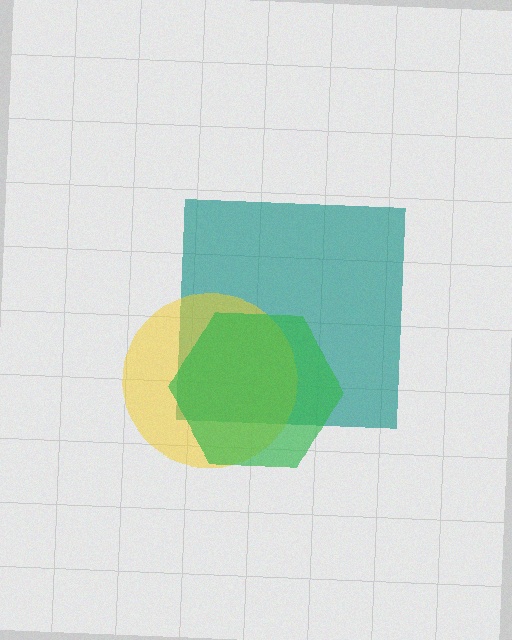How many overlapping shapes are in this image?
There are 3 overlapping shapes in the image.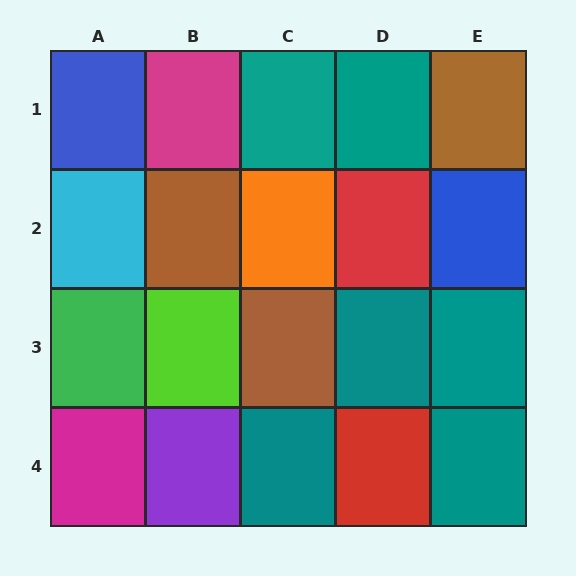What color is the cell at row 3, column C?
Brown.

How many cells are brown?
3 cells are brown.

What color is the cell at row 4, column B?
Purple.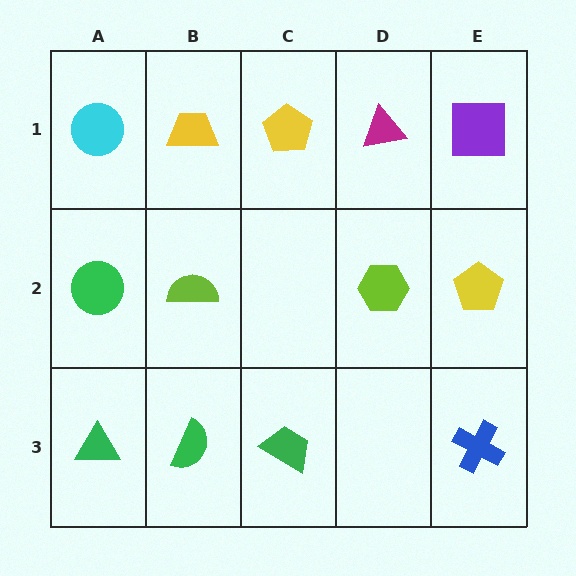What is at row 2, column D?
A lime hexagon.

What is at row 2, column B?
A lime semicircle.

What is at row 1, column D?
A magenta triangle.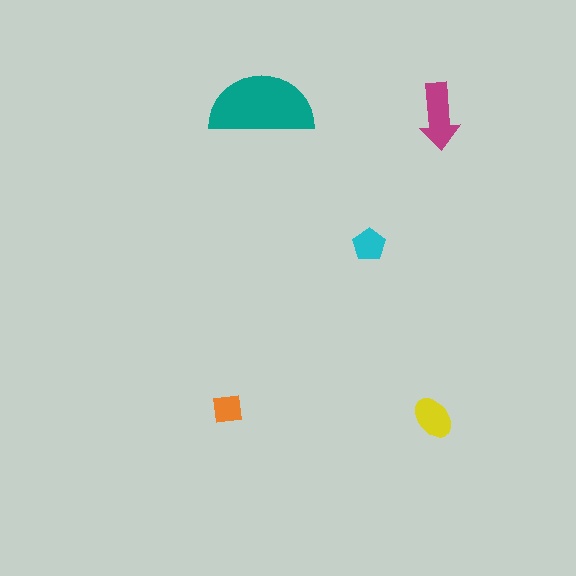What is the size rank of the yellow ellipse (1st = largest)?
3rd.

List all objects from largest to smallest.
The teal semicircle, the magenta arrow, the yellow ellipse, the cyan pentagon, the orange square.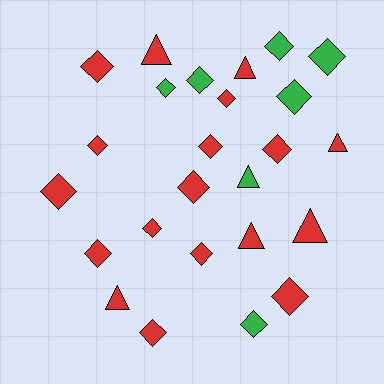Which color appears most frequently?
Red, with 18 objects.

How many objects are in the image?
There are 25 objects.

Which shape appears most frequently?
Diamond, with 18 objects.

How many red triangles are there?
There are 6 red triangles.